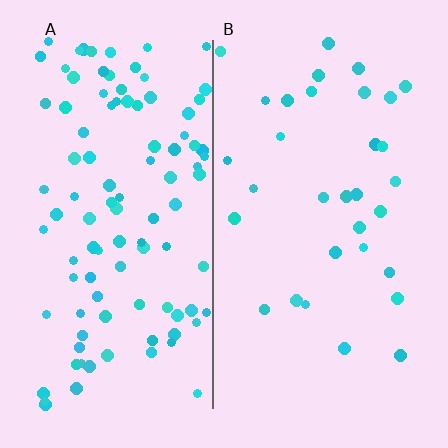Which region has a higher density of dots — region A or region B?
A (the left).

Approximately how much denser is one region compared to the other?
Approximately 3.2× — region A over region B.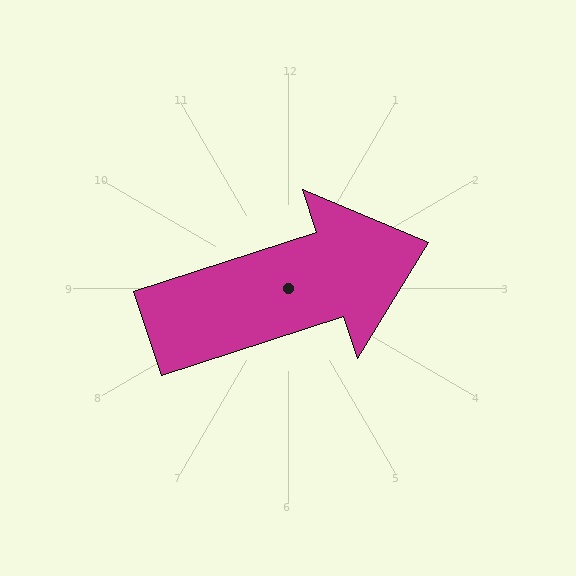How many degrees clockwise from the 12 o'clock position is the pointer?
Approximately 72 degrees.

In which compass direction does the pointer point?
East.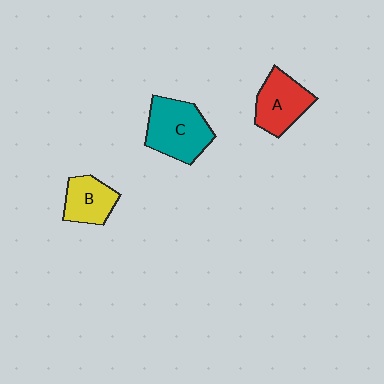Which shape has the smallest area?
Shape B (yellow).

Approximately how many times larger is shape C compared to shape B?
Approximately 1.5 times.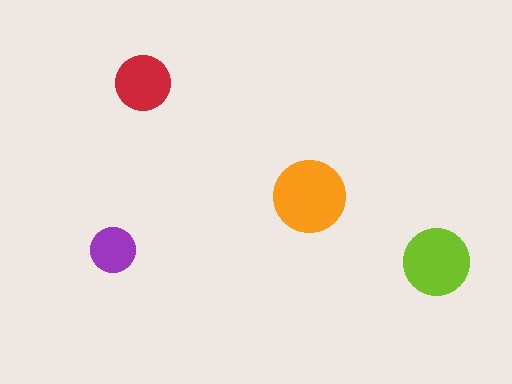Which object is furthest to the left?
The purple circle is leftmost.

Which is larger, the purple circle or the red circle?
The red one.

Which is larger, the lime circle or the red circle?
The lime one.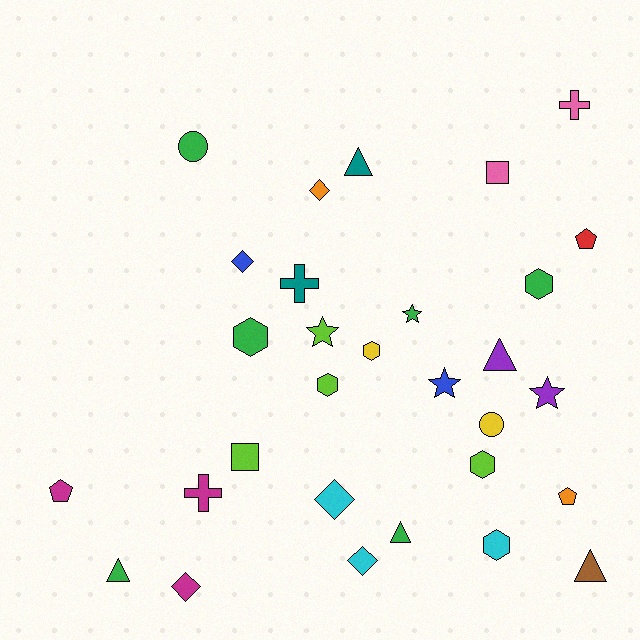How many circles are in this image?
There are 2 circles.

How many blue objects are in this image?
There are 2 blue objects.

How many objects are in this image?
There are 30 objects.